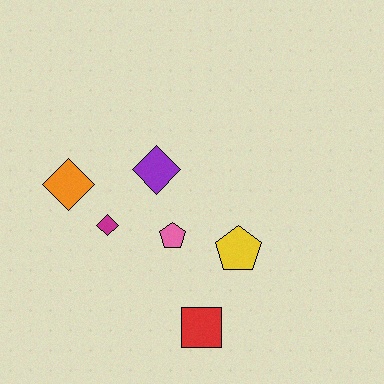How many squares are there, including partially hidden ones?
There is 1 square.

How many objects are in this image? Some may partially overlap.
There are 6 objects.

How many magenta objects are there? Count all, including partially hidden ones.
There is 1 magenta object.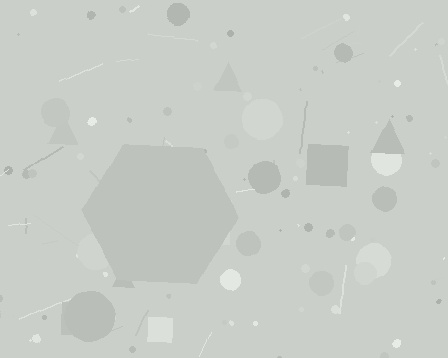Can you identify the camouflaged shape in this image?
The camouflaged shape is a hexagon.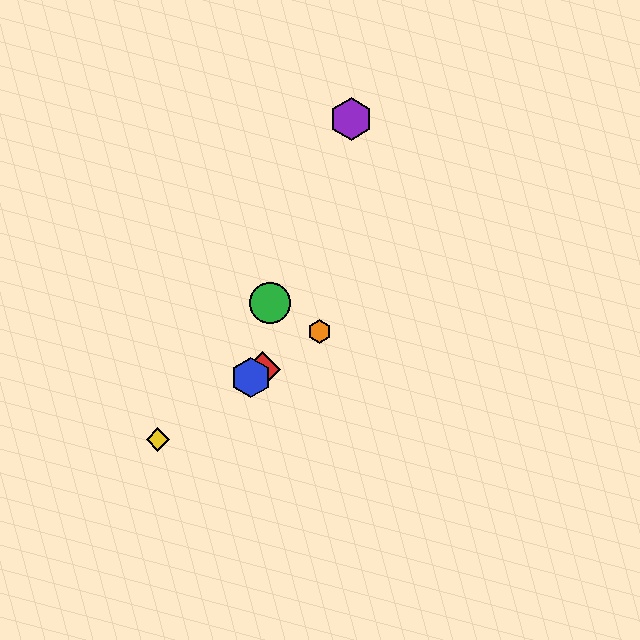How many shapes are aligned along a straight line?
4 shapes (the red diamond, the blue hexagon, the yellow diamond, the orange hexagon) are aligned along a straight line.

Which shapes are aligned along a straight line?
The red diamond, the blue hexagon, the yellow diamond, the orange hexagon are aligned along a straight line.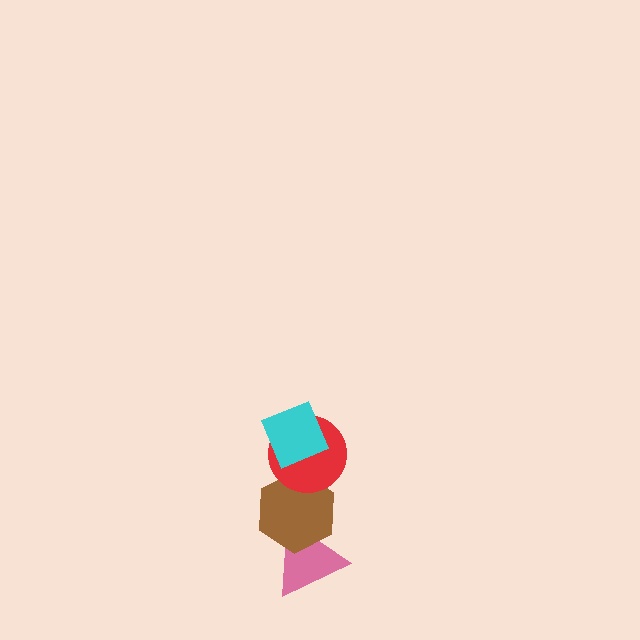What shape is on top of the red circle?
The cyan diamond is on top of the red circle.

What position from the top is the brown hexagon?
The brown hexagon is 3rd from the top.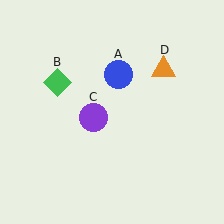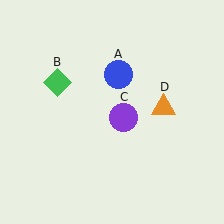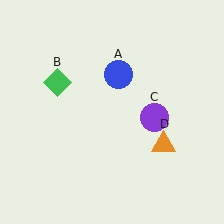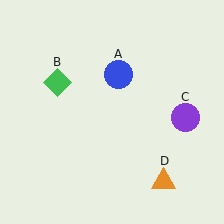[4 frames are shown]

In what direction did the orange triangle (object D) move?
The orange triangle (object D) moved down.